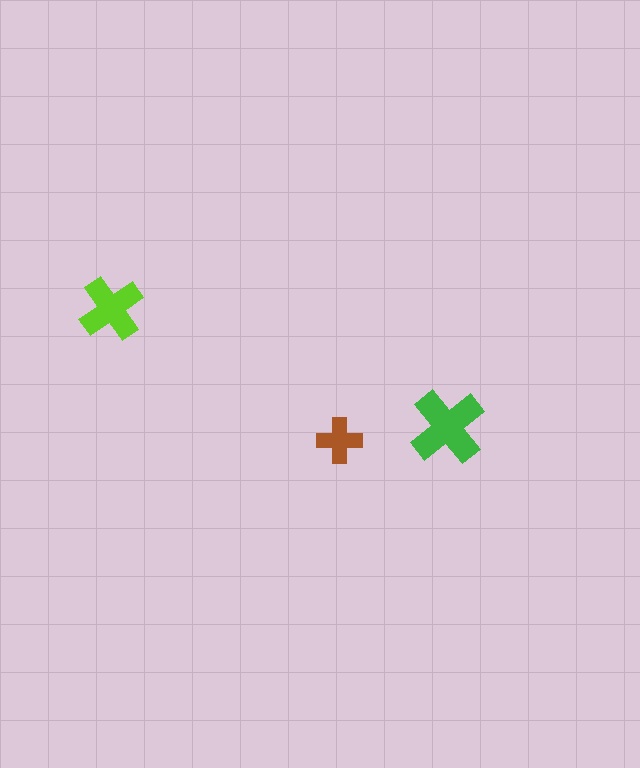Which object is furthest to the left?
The lime cross is leftmost.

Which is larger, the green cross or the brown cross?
The green one.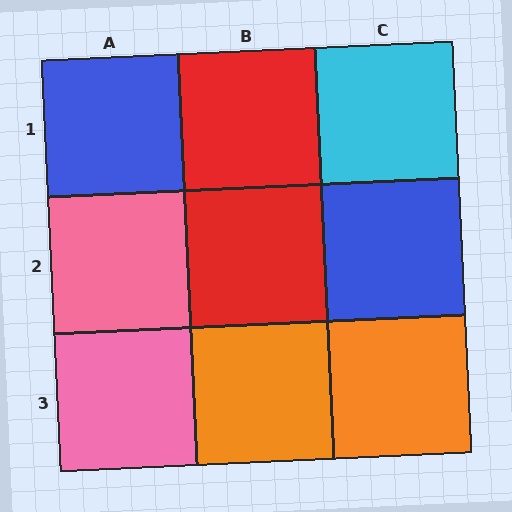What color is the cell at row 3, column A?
Pink.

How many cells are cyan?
1 cell is cyan.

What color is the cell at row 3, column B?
Orange.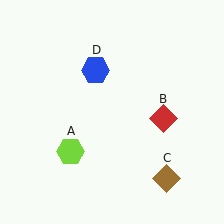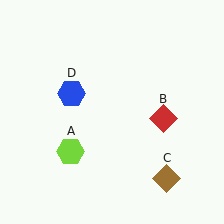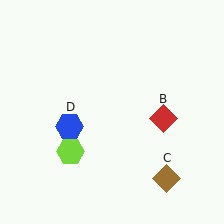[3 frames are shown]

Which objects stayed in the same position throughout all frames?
Lime hexagon (object A) and red diamond (object B) and brown diamond (object C) remained stationary.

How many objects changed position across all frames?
1 object changed position: blue hexagon (object D).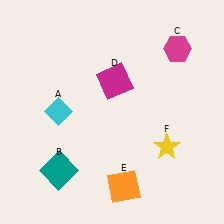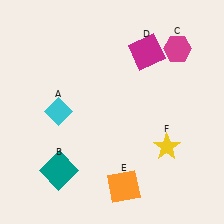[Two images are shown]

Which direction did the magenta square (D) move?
The magenta square (D) moved right.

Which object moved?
The magenta square (D) moved right.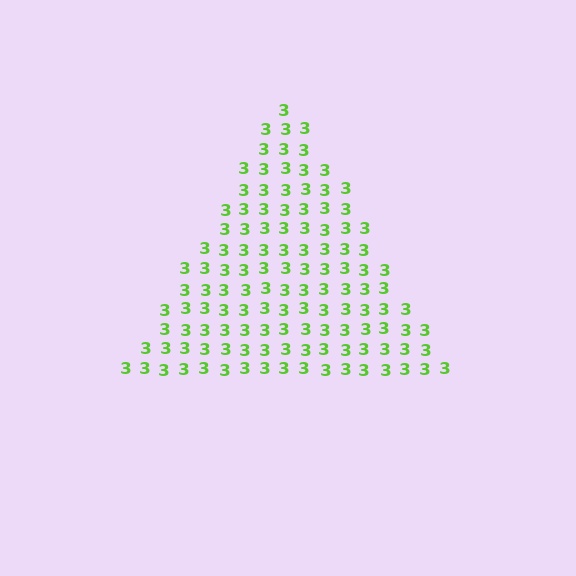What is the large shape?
The large shape is a triangle.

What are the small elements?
The small elements are digit 3's.